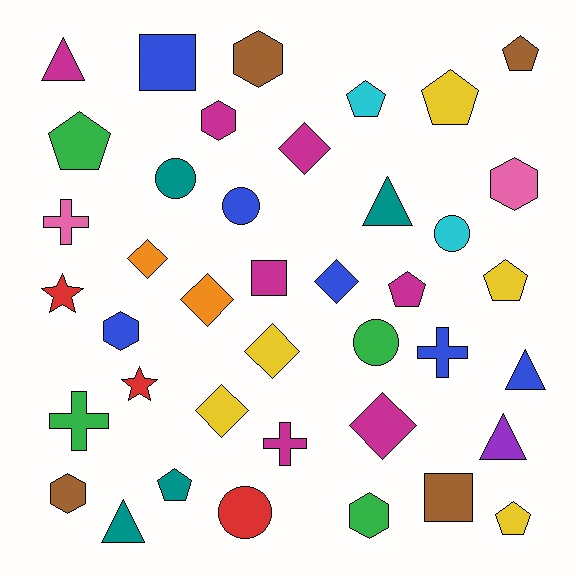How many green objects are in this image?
There are 4 green objects.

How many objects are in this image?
There are 40 objects.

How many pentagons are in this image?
There are 8 pentagons.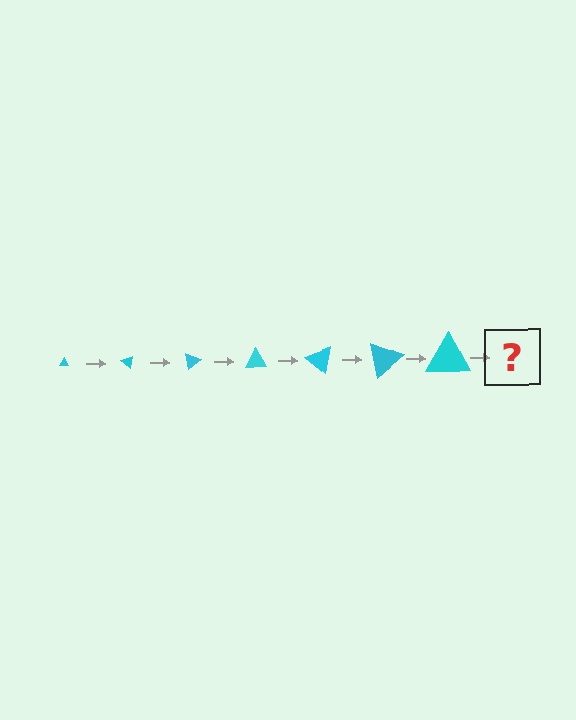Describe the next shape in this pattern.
It should be a triangle, larger than the previous one and rotated 280 degrees from the start.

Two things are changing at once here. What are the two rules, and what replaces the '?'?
The two rules are that the triangle grows larger each step and it rotates 40 degrees each step. The '?' should be a triangle, larger than the previous one and rotated 280 degrees from the start.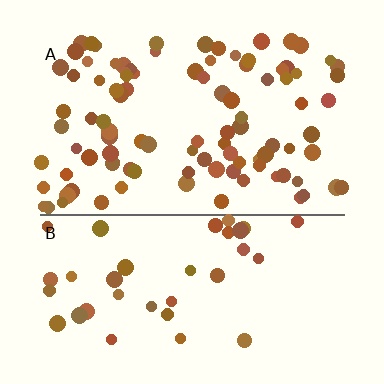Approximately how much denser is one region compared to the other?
Approximately 2.7× — region A over region B.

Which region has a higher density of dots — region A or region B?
A (the top).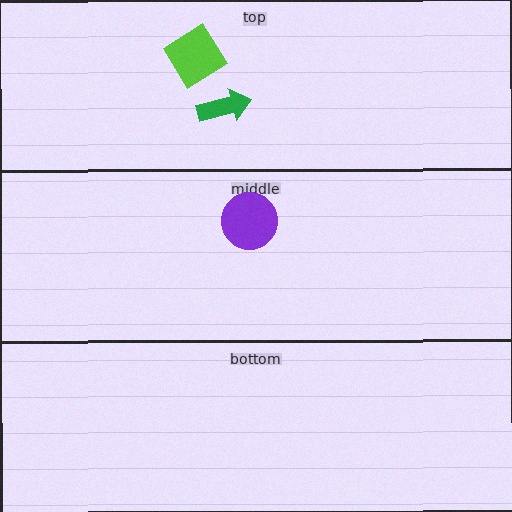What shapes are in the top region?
The green arrow, the lime diamond.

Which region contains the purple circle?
The middle region.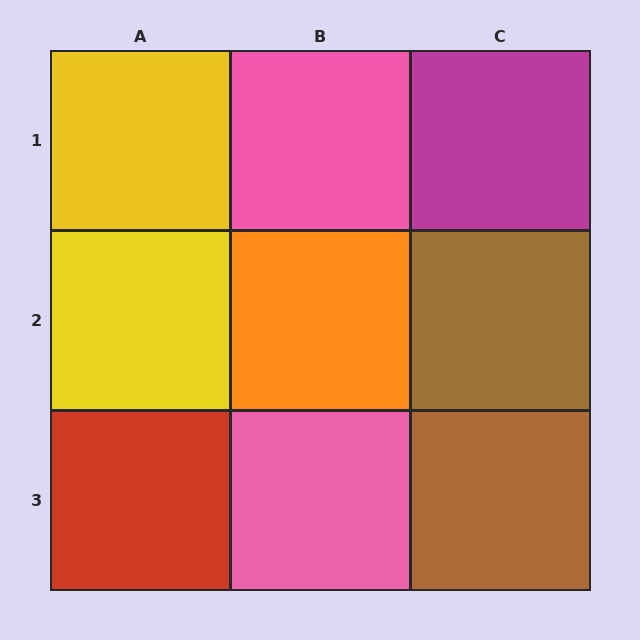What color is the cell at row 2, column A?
Yellow.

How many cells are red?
1 cell is red.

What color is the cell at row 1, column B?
Pink.